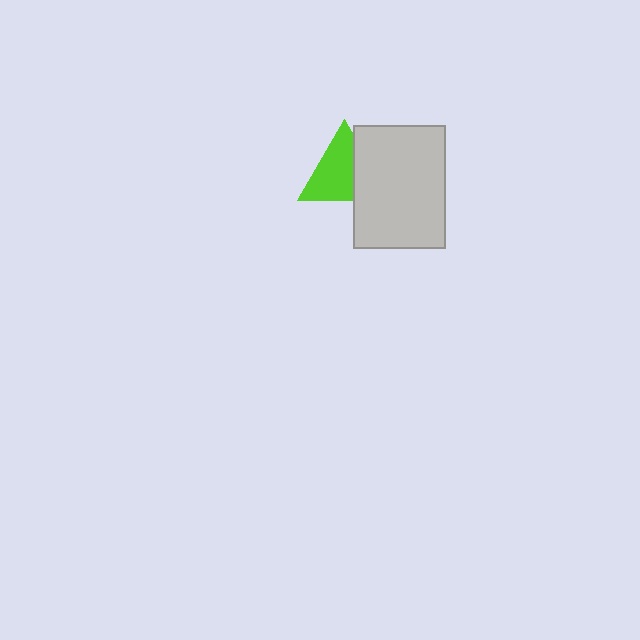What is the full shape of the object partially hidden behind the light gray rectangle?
The partially hidden object is a lime triangle.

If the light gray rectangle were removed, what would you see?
You would see the complete lime triangle.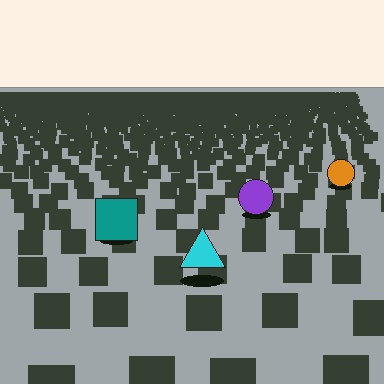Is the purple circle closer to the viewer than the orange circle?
Yes. The purple circle is closer — you can tell from the texture gradient: the ground texture is coarser near it.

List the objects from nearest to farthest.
From nearest to farthest: the cyan triangle, the teal square, the purple circle, the orange circle.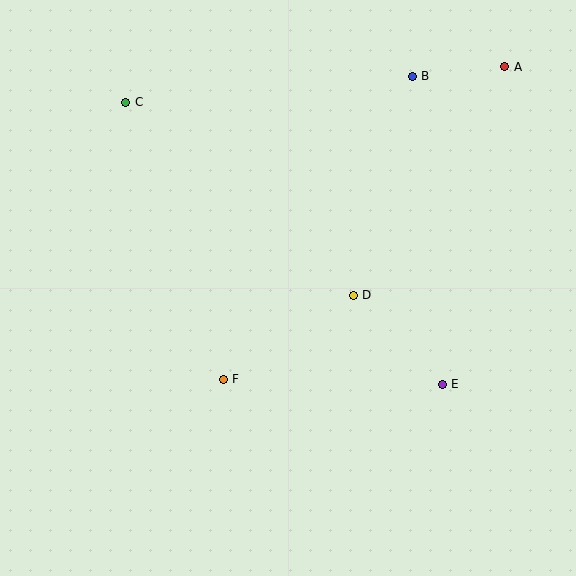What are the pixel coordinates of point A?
Point A is at (505, 67).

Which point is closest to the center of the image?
Point D at (353, 295) is closest to the center.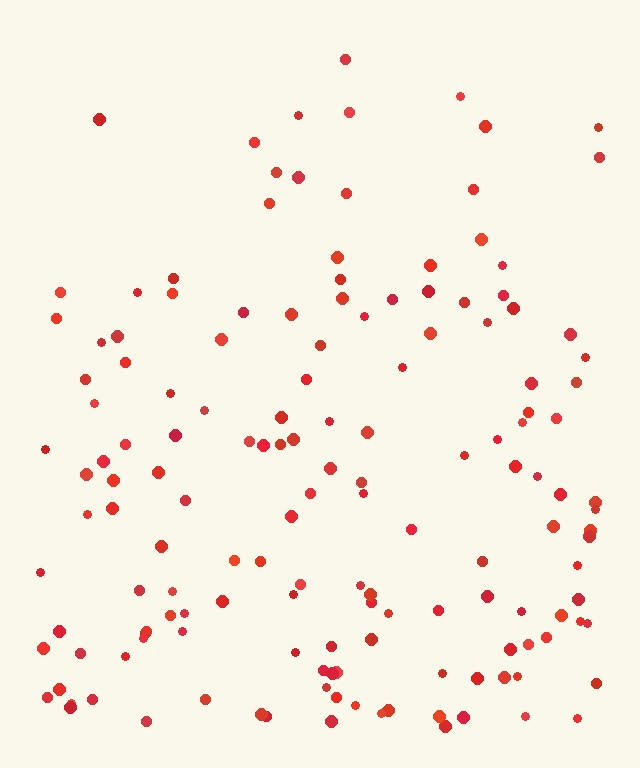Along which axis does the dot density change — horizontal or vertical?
Vertical.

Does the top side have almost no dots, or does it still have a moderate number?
Still a moderate number, just noticeably fewer than the bottom.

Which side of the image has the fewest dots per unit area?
The top.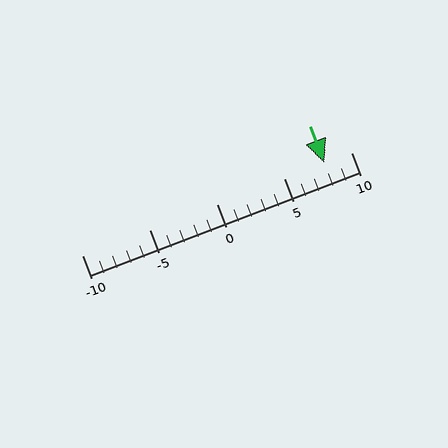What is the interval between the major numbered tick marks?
The major tick marks are spaced 5 units apart.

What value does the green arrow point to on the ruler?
The green arrow points to approximately 8.